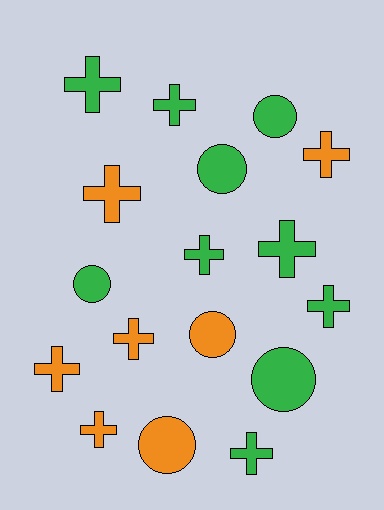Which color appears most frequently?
Green, with 10 objects.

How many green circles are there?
There are 4 green circles.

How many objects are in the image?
There are 17 objects.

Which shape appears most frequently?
Cross, with 11 objects.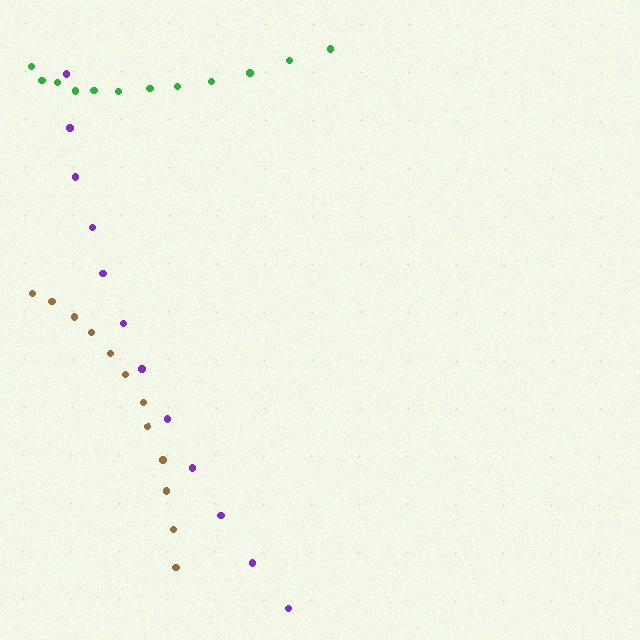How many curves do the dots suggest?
There are 3 distinct paths.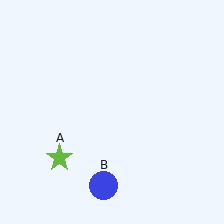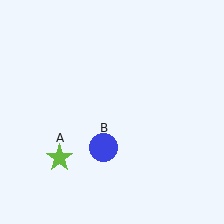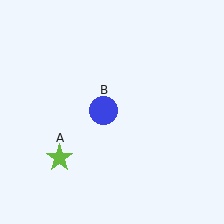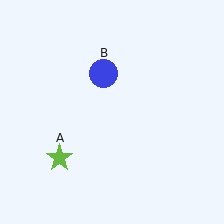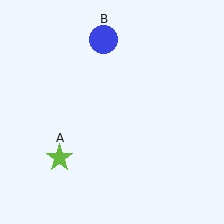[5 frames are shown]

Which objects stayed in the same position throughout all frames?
Lime star (object A) remained stationary.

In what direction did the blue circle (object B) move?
The blue circle (object B) moved up.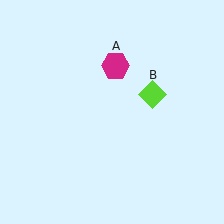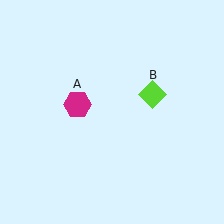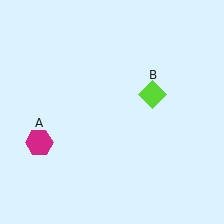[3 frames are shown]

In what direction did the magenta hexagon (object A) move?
The magenta hexagon (object A) moved down and to the left.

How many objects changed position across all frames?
1 object changed position: magenta hexagon (object A).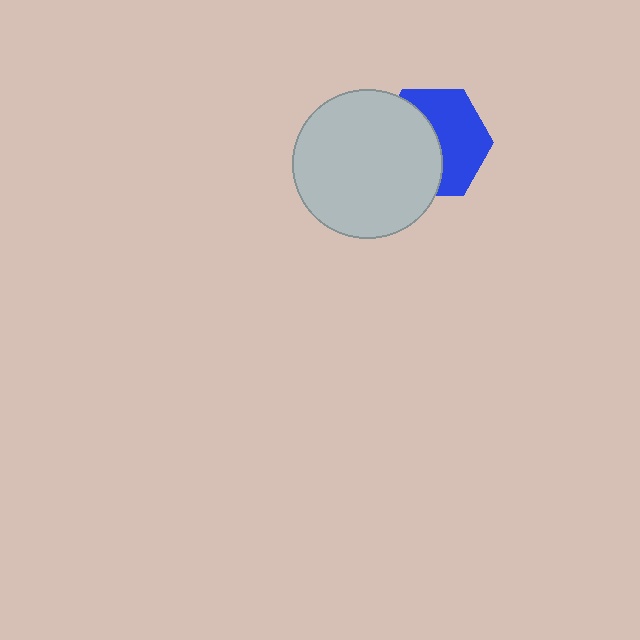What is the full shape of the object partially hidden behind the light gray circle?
The partially hidden object is a blue hexagon.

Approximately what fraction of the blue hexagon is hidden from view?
Roughly 49% of the blue hexagon is hidden behind the light gray circle.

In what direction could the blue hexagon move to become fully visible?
The blue hexagon could move right. That would shift it out from behind the light gray circle entirely.